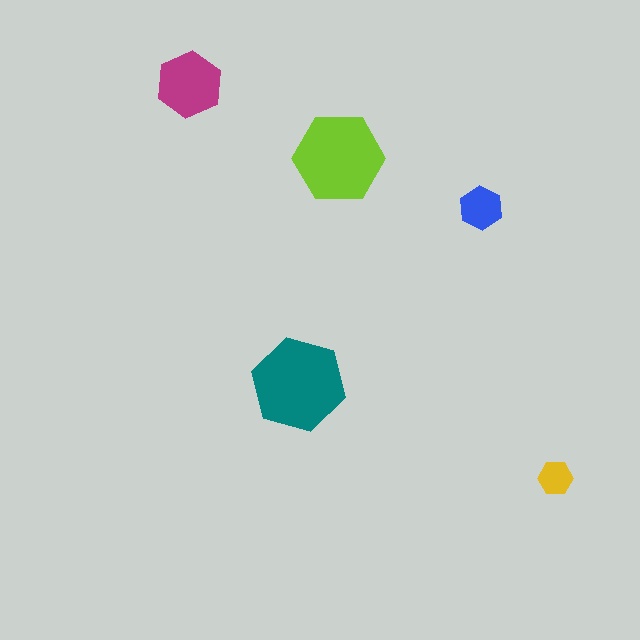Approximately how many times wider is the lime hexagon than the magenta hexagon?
About 1.5 times wider.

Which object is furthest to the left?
The magenta hexagon is leftmost.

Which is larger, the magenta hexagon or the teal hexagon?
The teal one.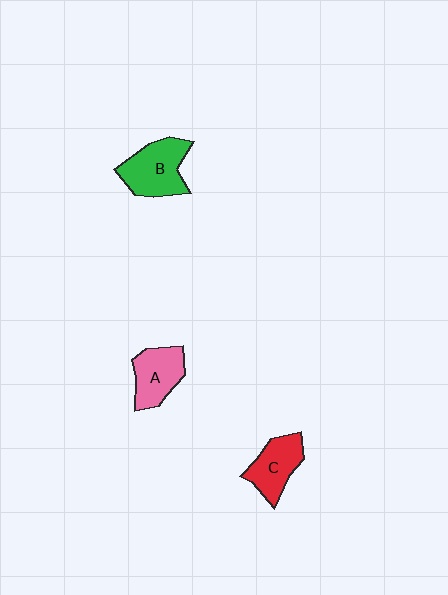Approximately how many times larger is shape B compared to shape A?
Approximately 1.2 times.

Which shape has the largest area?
Shape B (green).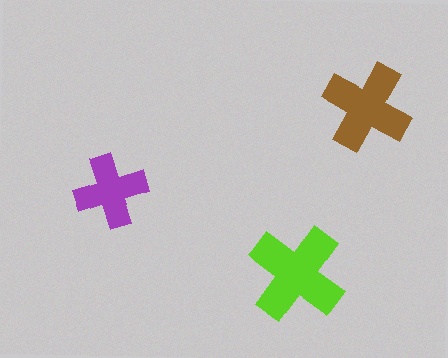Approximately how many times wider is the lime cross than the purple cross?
About 1.5 times wider.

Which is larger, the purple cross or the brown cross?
The brown one.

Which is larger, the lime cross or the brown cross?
The lime one.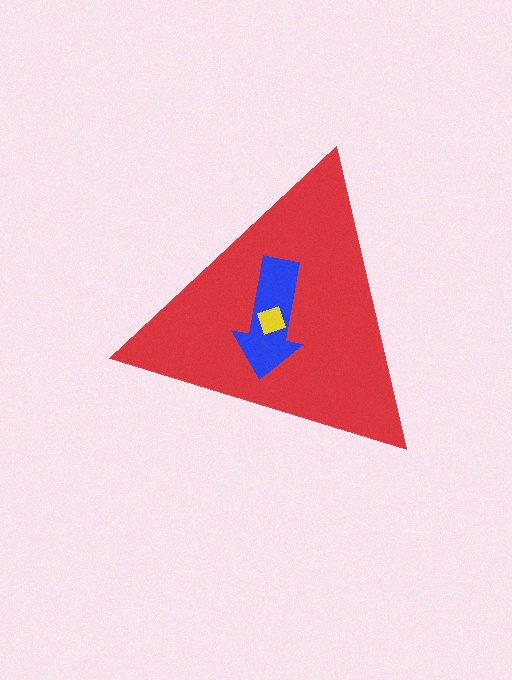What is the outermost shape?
The red triangle.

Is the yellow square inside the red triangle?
Yes.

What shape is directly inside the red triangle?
The blue arrow.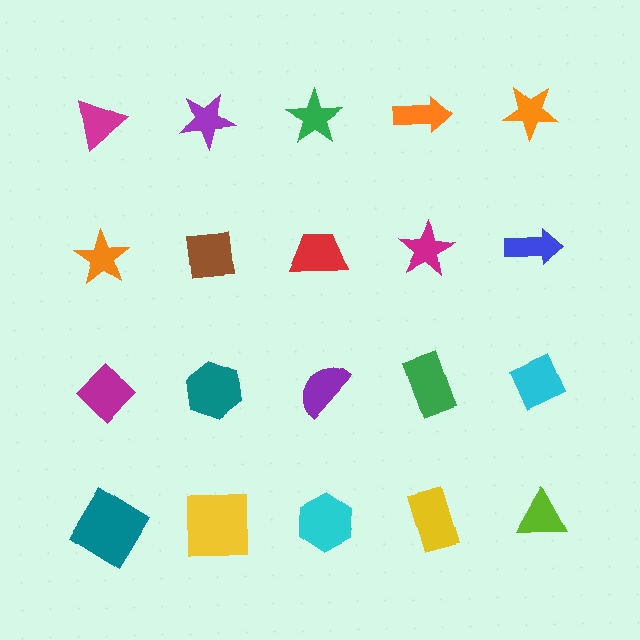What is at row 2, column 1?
An orange star.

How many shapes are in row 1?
5 shapes.